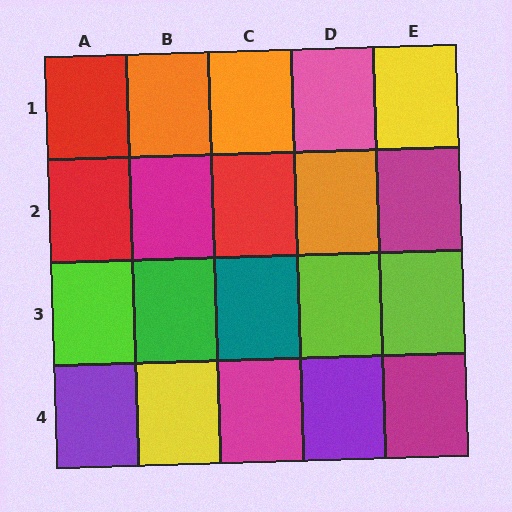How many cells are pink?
1 cell is pink.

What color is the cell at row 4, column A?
Purple.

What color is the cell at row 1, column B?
Orange.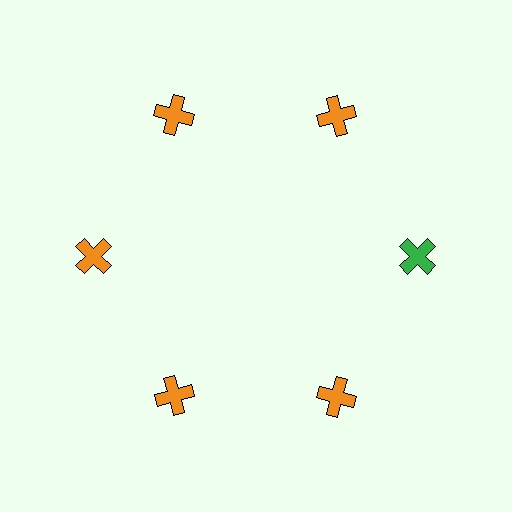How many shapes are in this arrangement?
There are 6 shapes arranged in a ring pattern.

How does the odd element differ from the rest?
It has a different color: green instead of orange.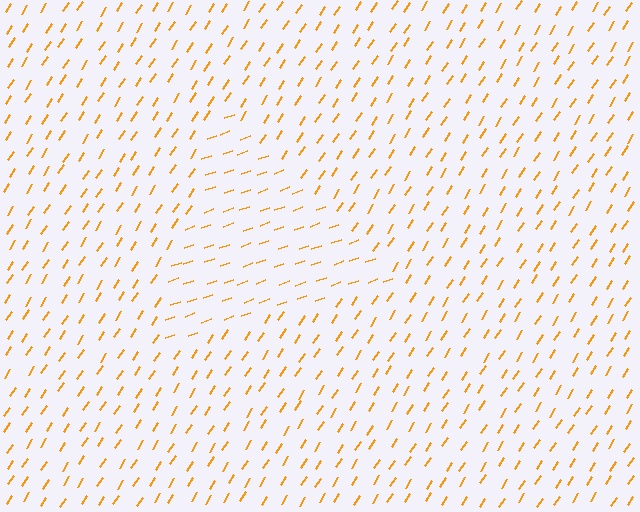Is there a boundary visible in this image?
Yes, there is a texture boundary formed by a change in line orientation.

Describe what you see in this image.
The image is filled with small orange line segments. A triangle region in the image has lines oriented differently from the surrounding lines, creating a visible texture boundary.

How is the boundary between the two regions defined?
The boundary is defined purely by a change in line orientation (approximately 37 degrees difference). All lines are the same color and thickness.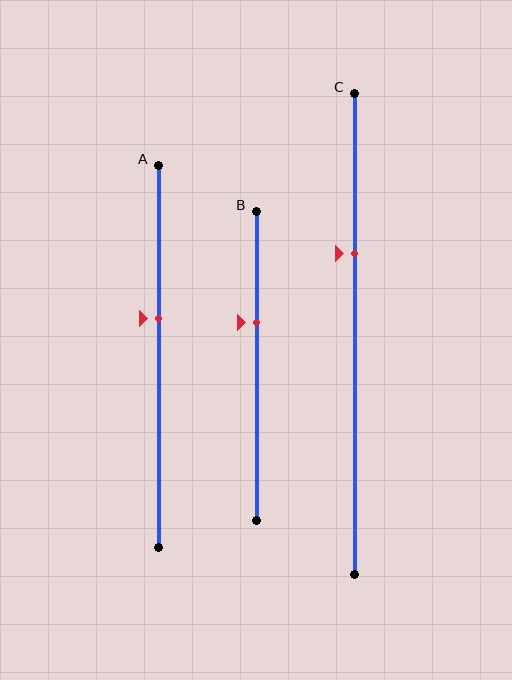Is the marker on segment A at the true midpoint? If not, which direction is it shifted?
No, the marker on segment A is shifted upward by about 10% of the segment length.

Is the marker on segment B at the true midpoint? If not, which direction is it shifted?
No, the marker on segment B is shifted upward by about 14% of the segment length.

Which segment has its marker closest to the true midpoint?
Segment A has its marker closest to the true midpoint.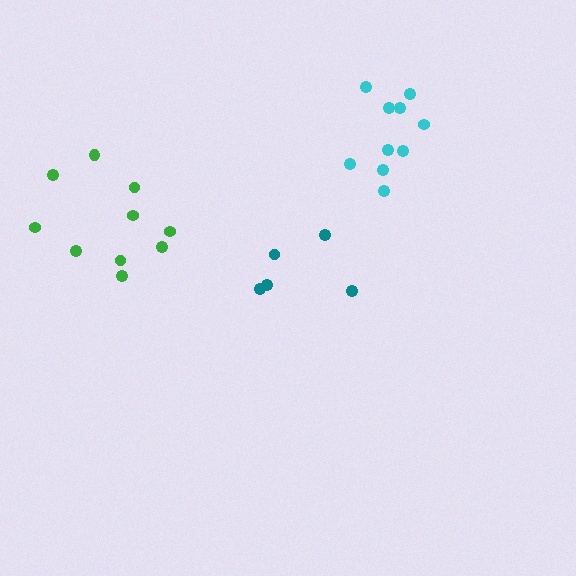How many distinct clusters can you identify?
There are 3 distinct clusters.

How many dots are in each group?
Group 1: 10 dots, Group 2: 5 dots, Group 3: 10 dots (25 total).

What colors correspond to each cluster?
The clusters are colored: green, teal, cyan.